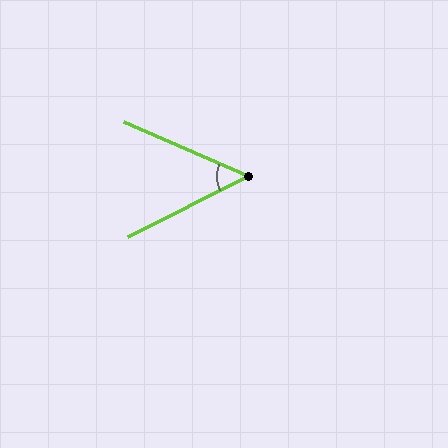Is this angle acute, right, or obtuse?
It is acute.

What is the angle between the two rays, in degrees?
Approximately 50 degrees.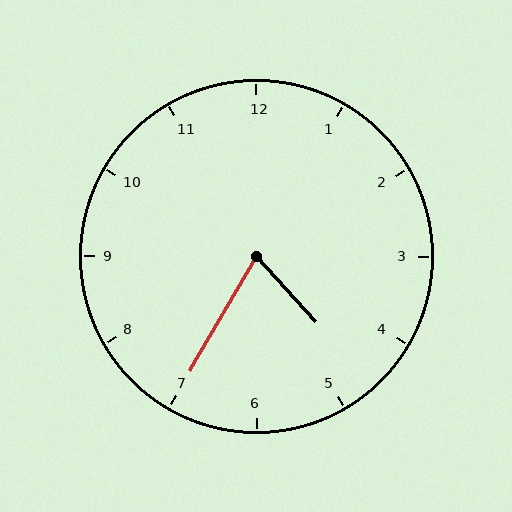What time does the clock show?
4:35.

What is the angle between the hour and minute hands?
Approximately 72 degrees.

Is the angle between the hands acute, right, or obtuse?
It is acute.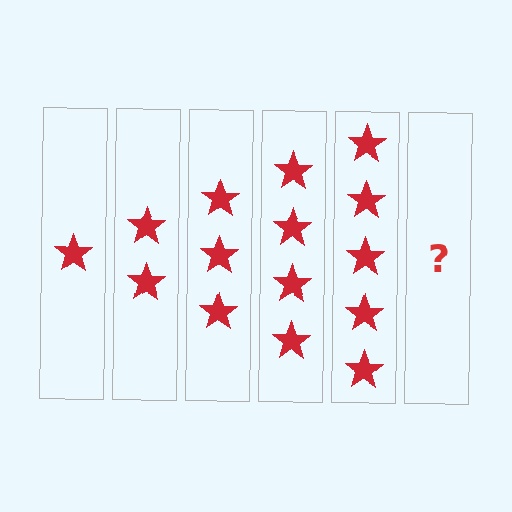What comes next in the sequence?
The next element should be 6 stars.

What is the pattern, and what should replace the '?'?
The pattern is that each step adds one more star. The '?' should be 6 stars.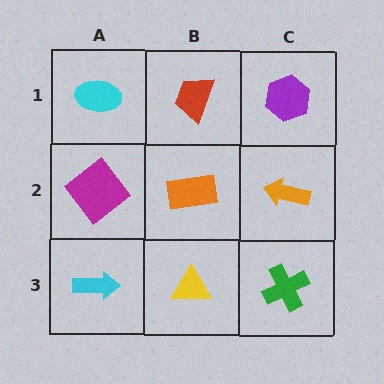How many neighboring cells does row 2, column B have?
4.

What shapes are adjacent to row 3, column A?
A magenta diamond (row 2, column A), a yellow triangle (row 3, column B).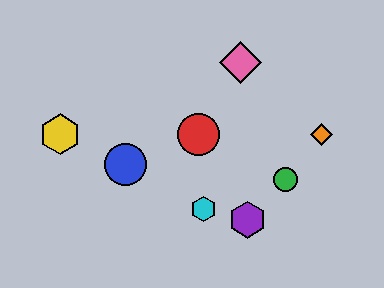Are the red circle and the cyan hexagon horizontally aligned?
No, the red circle is at y≈134 and the cyan hexagon is at y≈209.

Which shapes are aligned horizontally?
The red circle, the yellow hexagon, the orange diamond are aligned horizontally.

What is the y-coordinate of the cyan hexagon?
The cyan hexagon is at y≈209.